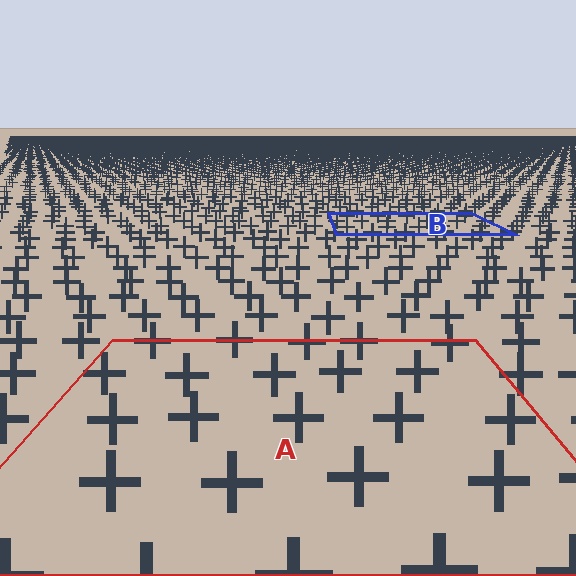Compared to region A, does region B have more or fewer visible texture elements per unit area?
Region B has more texture elements per unit area — they are packed more densely because it is farther away.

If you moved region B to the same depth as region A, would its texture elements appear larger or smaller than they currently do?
They would appear larger. At a closer depth, the same texture elements are projected at a bigger on-screen size.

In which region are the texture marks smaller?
The texture marks are smaller in region B, because it is farther away.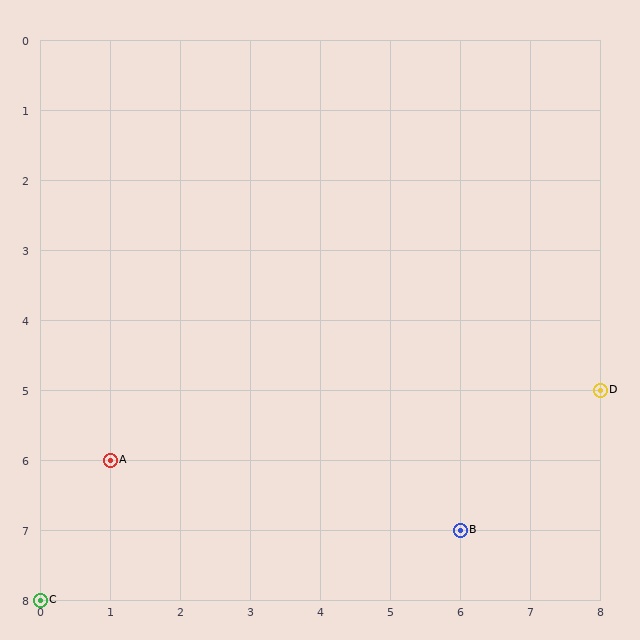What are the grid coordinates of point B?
Point B is at grid coordinates (6, 7).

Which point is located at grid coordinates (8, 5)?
Point D is at (8, 5).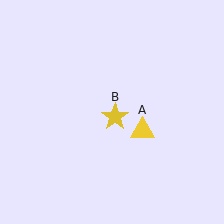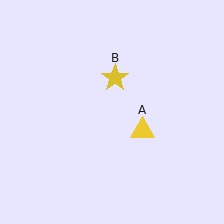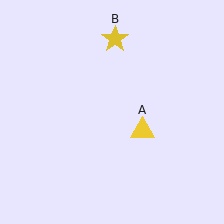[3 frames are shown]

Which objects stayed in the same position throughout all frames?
Yellow triangle (object A) remained stationary.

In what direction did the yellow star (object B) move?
The yellow star (object B) moved up.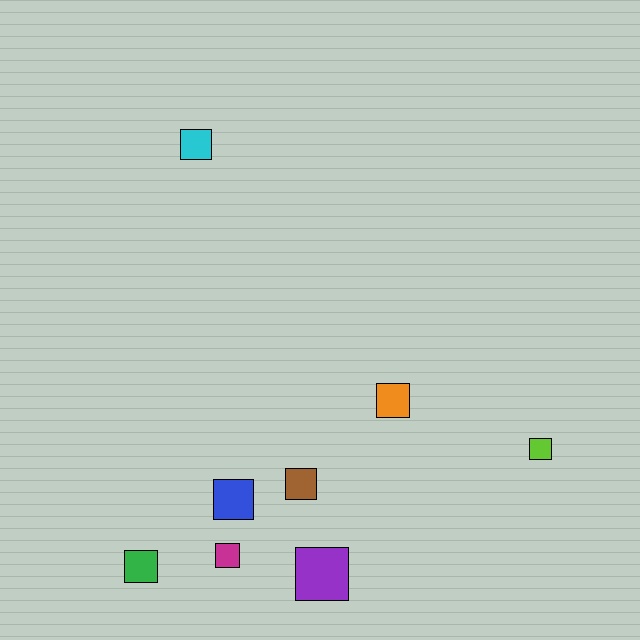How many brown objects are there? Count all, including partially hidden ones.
There is 1 brown object.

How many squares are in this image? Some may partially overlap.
There are 8 squares.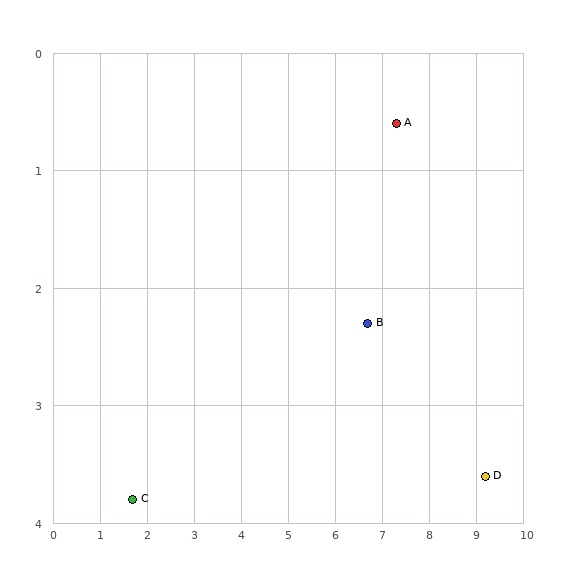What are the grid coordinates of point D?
Point D is at approximately (9.2, 3.6).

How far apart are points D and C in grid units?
Points D and C are about 7.5 grid units apart.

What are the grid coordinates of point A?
Point A is at approximately (7.3, 0.6).